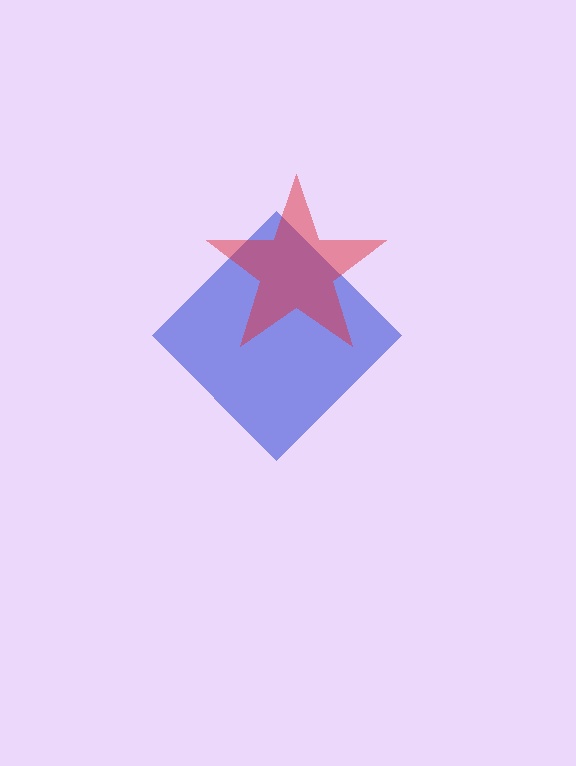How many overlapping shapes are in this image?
There are 2 overlapping shapes in the image.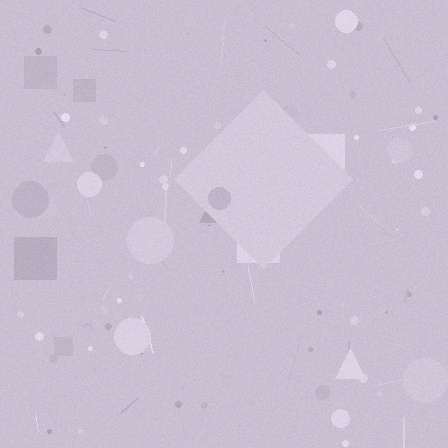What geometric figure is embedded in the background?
A diamond is embedded in the background.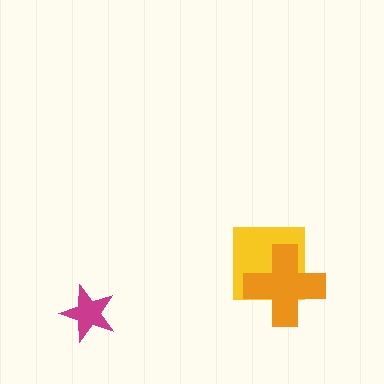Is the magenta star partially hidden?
No, no other shape covers it.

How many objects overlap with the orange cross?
1 object overlaps with the orange cross.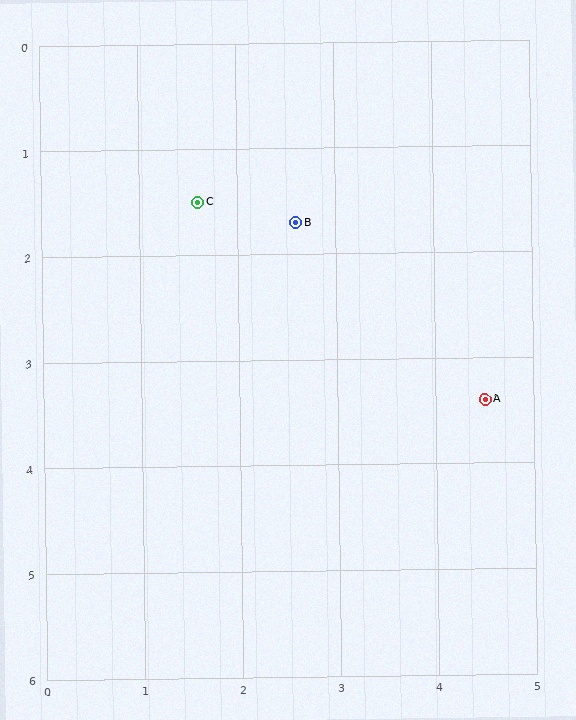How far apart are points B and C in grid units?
Points B and C are about 1.0 grid units apart.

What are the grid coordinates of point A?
Point A is at approximately (4.5, 3.4).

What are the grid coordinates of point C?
Point C is at approximately (1.6, 1.5).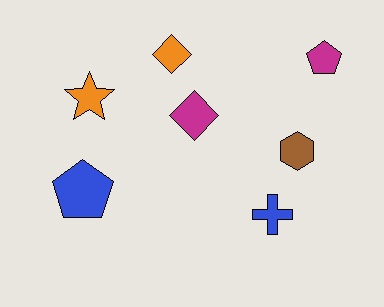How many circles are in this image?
There are no circles.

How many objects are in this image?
There are 7 objects.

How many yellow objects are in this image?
There are no yellow objects.